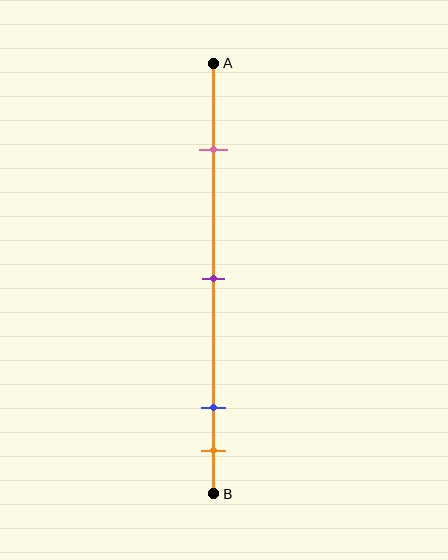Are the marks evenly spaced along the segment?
No, the marks are not evenly spaced.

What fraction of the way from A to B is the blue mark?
The blue mark is approximately 80% (0.8) of the way from A to B.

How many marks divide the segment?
There are 4 marks dividing the segment.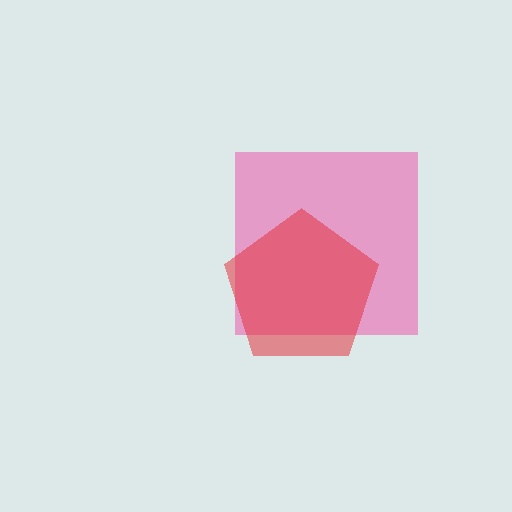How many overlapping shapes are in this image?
There are 2 overlapping shapes in the image.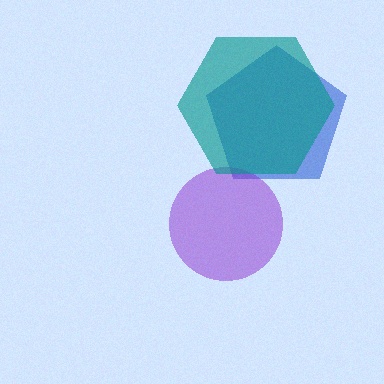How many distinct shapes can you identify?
There are 3 distinct shapes: a blue pentagon, a purple circle, a teal hexagon.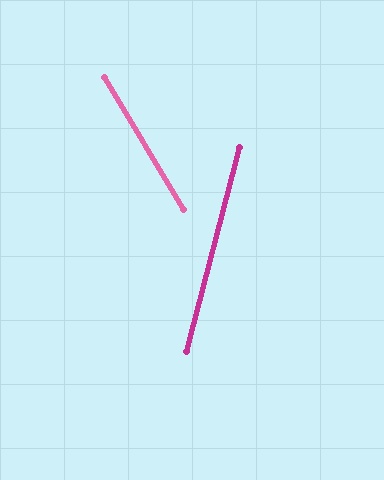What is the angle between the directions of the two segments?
Approximately 45 degrees.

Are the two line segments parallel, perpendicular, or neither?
Neither parallel nor perpendicular — they differ by about 45°.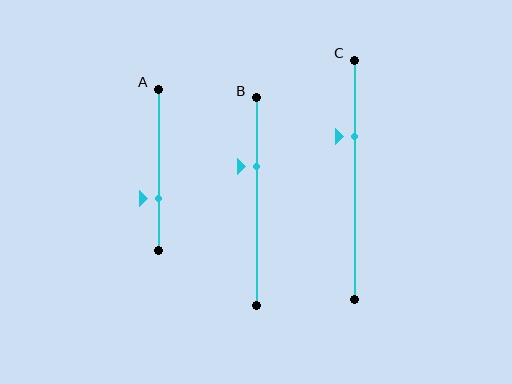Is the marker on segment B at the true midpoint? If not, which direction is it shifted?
No, the marker on segment B is shifted upward by about 17% of the segment length.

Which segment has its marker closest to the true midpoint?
Segment B has its marker closest to the true midpoint.